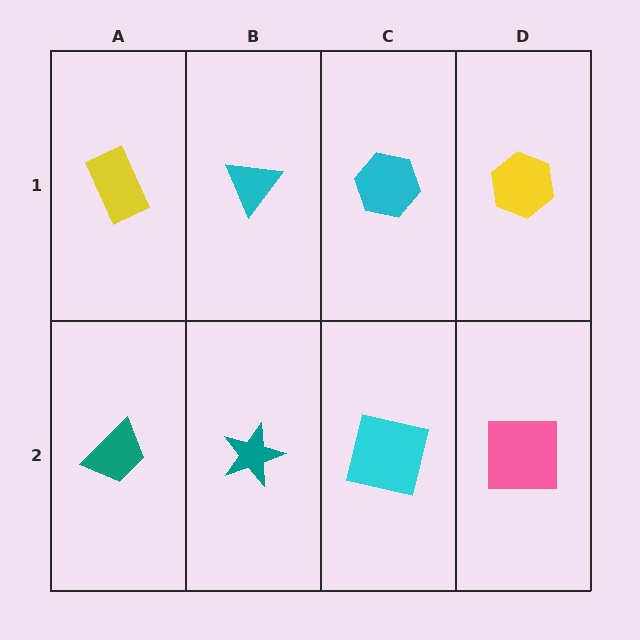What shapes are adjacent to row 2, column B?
A cyan triangle (row 1, column B), a teal trapezoid (row 2, column A), a cyan square (row 2, column C).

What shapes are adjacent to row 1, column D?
A pink square (row 2, column D), a cyan hexagon (row 1, column C).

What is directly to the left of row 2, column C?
A teal star.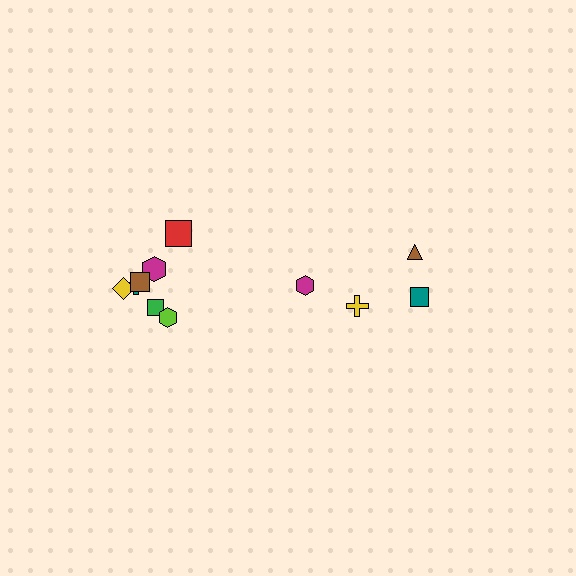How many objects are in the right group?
There are 4 objects.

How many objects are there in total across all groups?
There are 11 objects.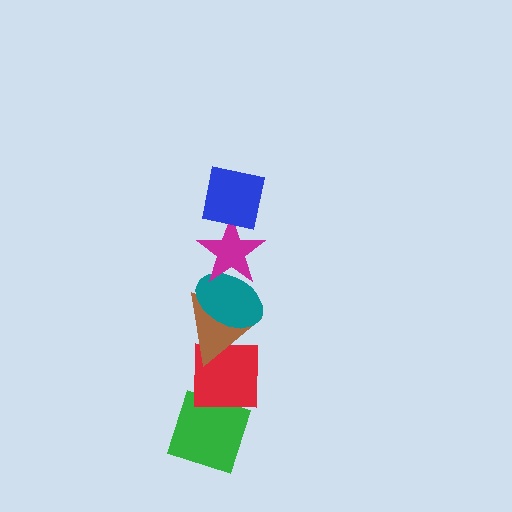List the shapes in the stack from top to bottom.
From top to bottom: the blue square, the magenta star, the teal ellipse, the brown triangle, the red square, the green diamond.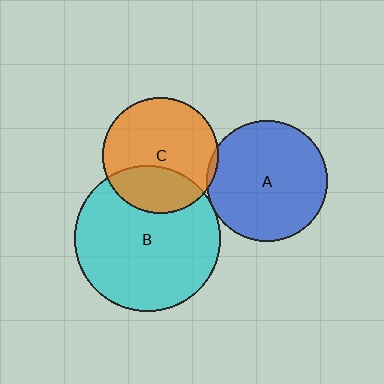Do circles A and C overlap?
Yes.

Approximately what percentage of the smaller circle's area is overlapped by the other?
Approximately 5%.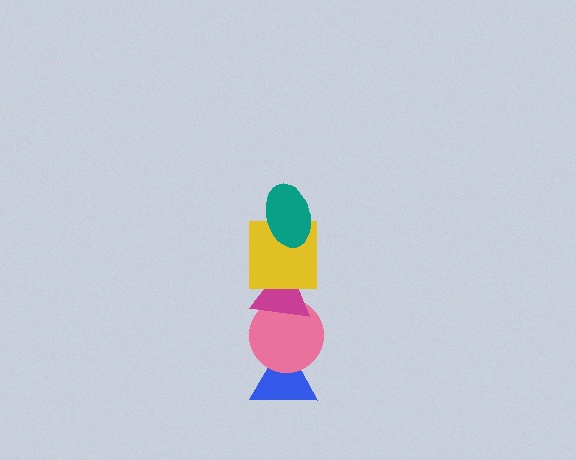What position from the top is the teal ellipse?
The teal ellipse is 1st from the top.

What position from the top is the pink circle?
The pink circle is 4th from the top.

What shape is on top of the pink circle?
The magenta triangle is on top of the pink circle.